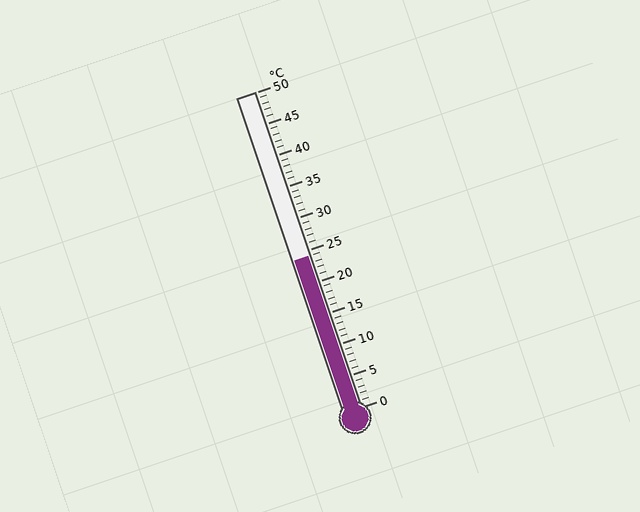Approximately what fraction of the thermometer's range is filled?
The thermometer is filled to approximately 50% of its range.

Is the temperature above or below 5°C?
The temperature is above 5°C.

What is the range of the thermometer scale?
The thermometer scale ranges from 0°C to 50°C.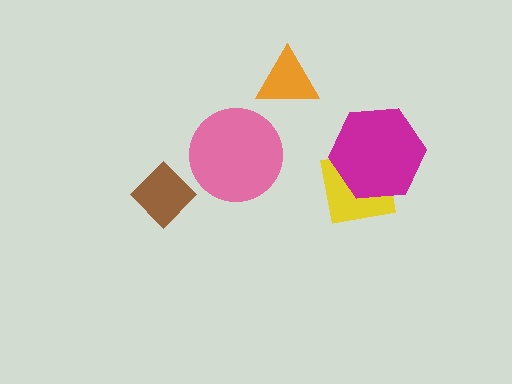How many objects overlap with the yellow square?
1 object overlaps with the yellow square.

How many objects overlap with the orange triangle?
0 objects overlap with the orange triangle.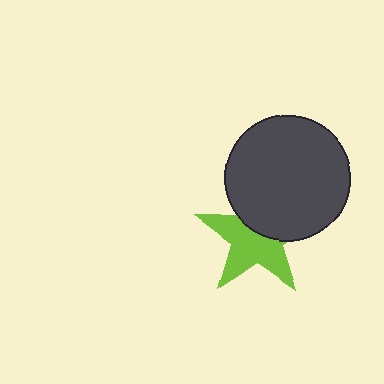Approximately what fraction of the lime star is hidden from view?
Roughly 40% of the lime star is hidden behind the dark gray circle.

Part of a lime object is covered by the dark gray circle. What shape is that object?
It is a star.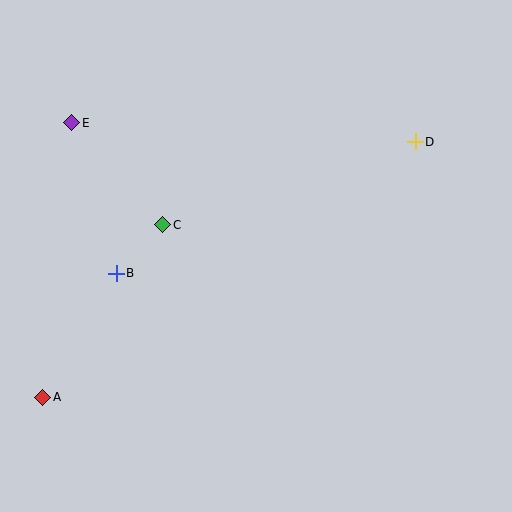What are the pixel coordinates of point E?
Point E is at (72, 123).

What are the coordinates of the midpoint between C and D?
The midpoint between C and D is at (289, 183).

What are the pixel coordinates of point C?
Point C is at (163, 225).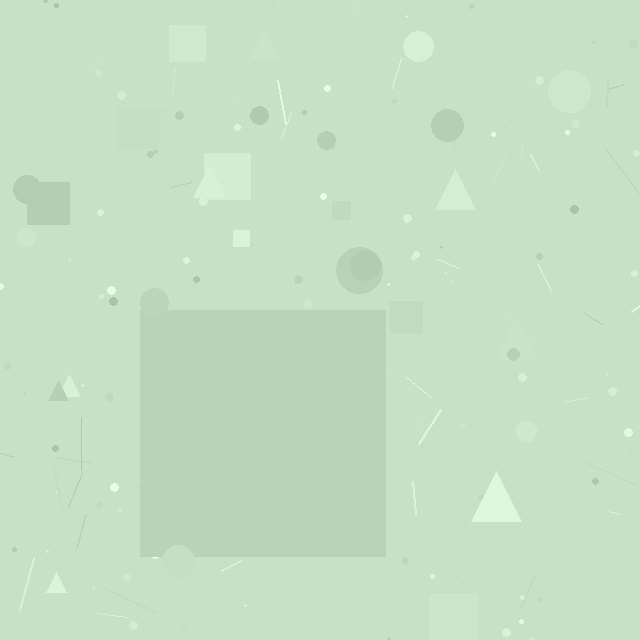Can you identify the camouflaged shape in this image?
The camouflaged shape is a square.